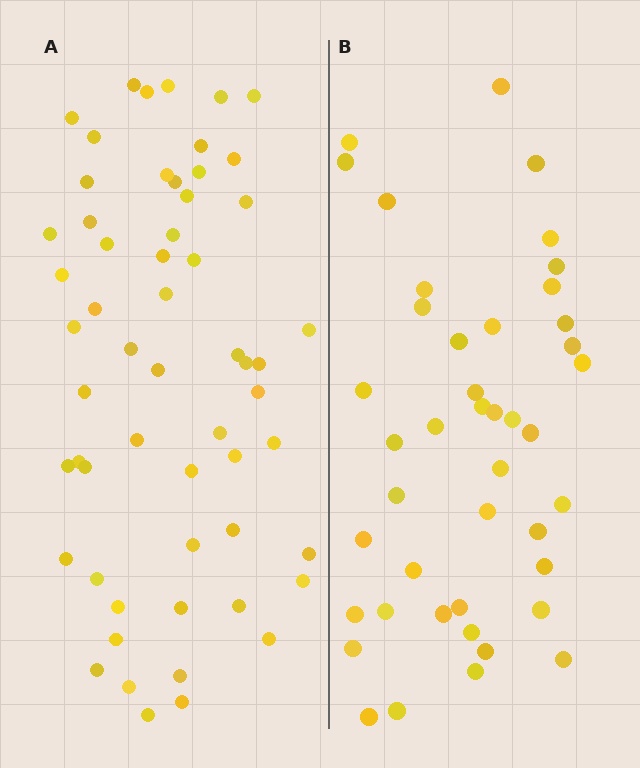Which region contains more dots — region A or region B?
Region A (the left region) has more dots.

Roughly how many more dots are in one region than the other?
Region A has approximately 15 more dots than region B.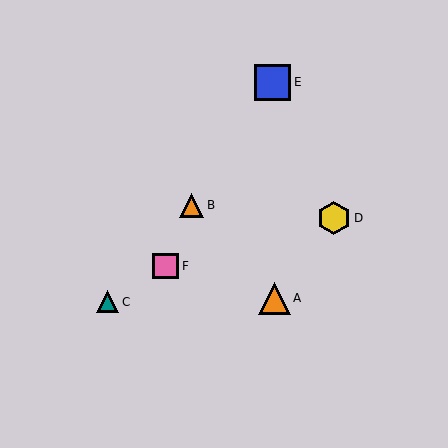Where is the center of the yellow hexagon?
The center of the yellow hexagon is at (334, 218).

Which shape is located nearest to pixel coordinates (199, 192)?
The orange triangle (labeled B) at (192, 205) is nearest to that location.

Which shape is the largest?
The blue square (labeled E) is the largest.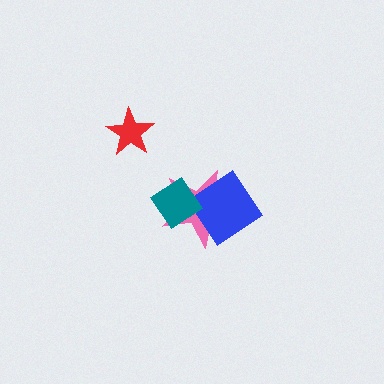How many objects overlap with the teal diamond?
1 object overlaps with the teal diamond.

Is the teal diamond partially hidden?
No, no other shape covers it.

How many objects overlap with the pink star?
2 objects overlap with the pink star.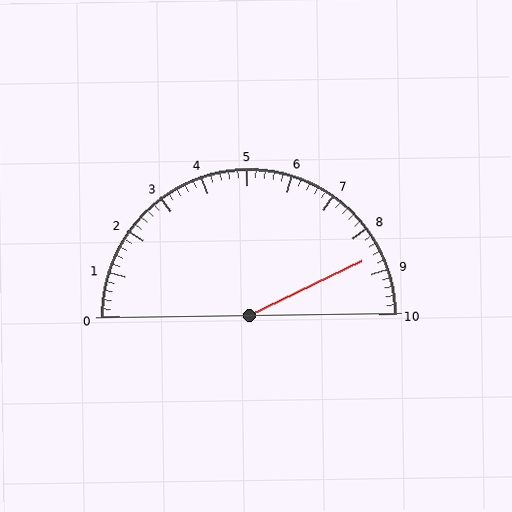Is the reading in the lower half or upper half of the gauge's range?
The reading is in the upper half of the range (0 to 10).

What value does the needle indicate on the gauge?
The needle indicates approximately 8.6.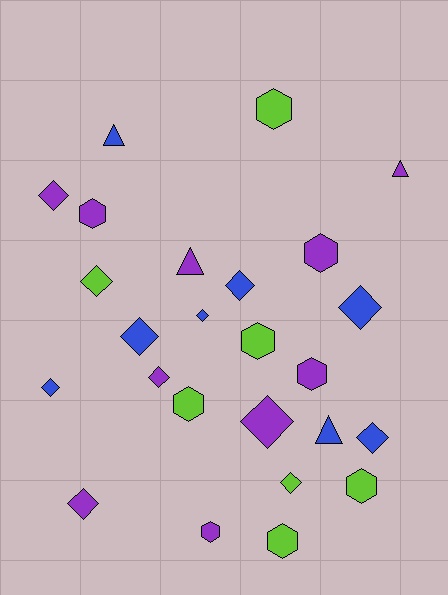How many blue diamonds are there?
There are 6 blue diamonds.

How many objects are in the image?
There are 25 objects.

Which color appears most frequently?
Purple, with 10 objects.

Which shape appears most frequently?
Diamond, with 12 objects.